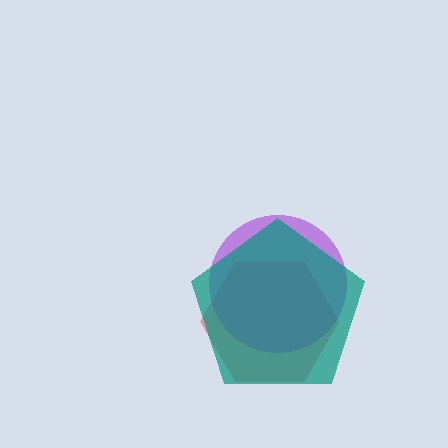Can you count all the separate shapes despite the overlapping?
Yes, there are 3 separate shapes.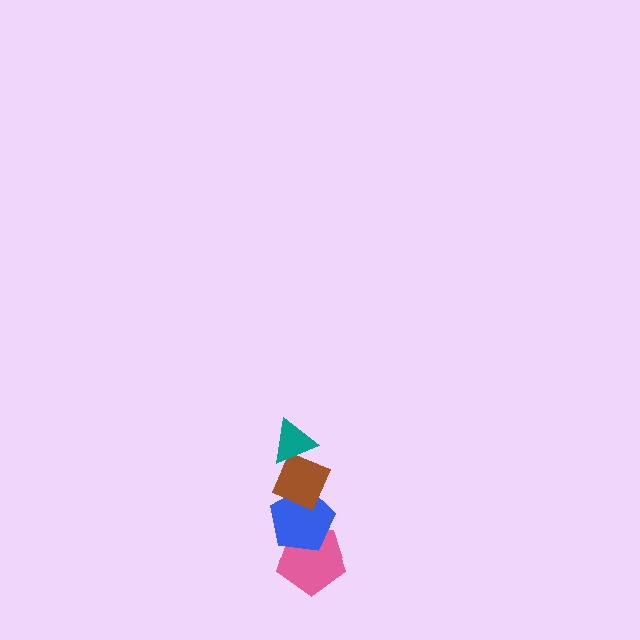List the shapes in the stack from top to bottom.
From top to bottom: the teal triangle, the brown diamond, the blue pentagon, the pink pentagon.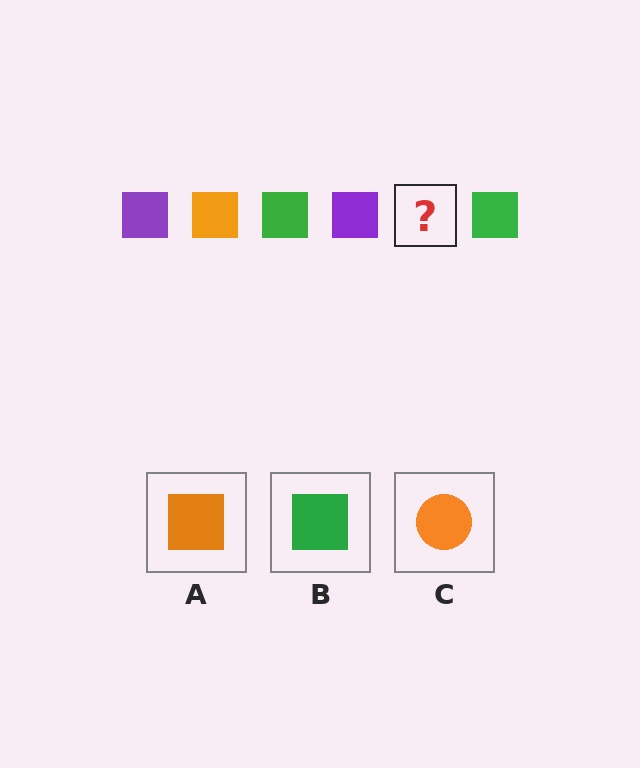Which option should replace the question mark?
Option A.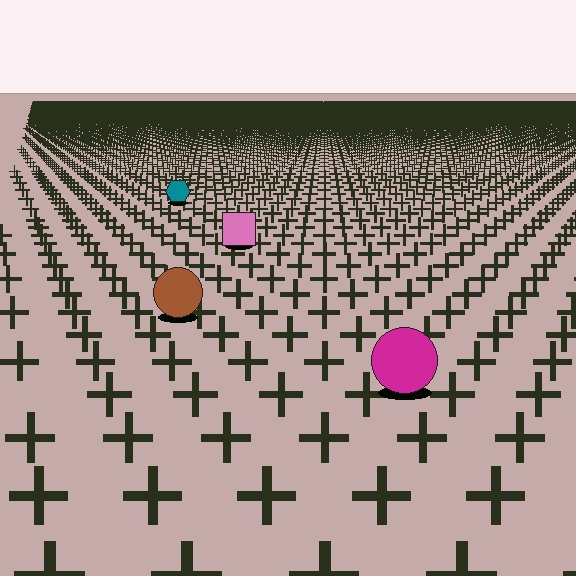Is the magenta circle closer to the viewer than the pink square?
Yes. The magenta circle is closer — you can tell from the texture gradient: the ground texture is coarser near it.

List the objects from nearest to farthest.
From nearest to farthest: the magenta circle, the brown circle, the pink square, the teal hexagon.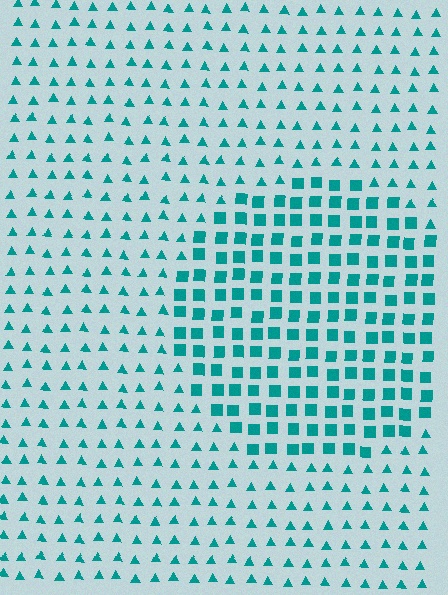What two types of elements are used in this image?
The image uses squares inside the circle region and triangles outside it.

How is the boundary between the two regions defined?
The boundary is defined by a change in element shape: squares inside vs. triangles outside. All elements share the same color and spacing.